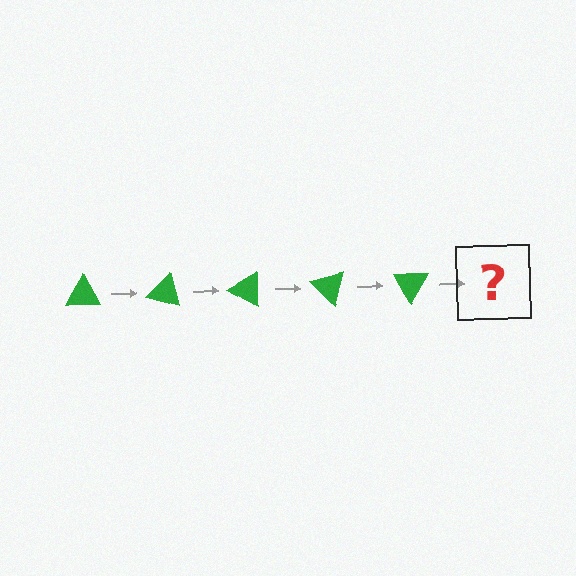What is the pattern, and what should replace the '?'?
The pattern is that the triangle rotates 15 degrees each step. The '?' should be a green triangle rotated 75 degrees.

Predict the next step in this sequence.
The next step is a green triangle rotated 75 degrees.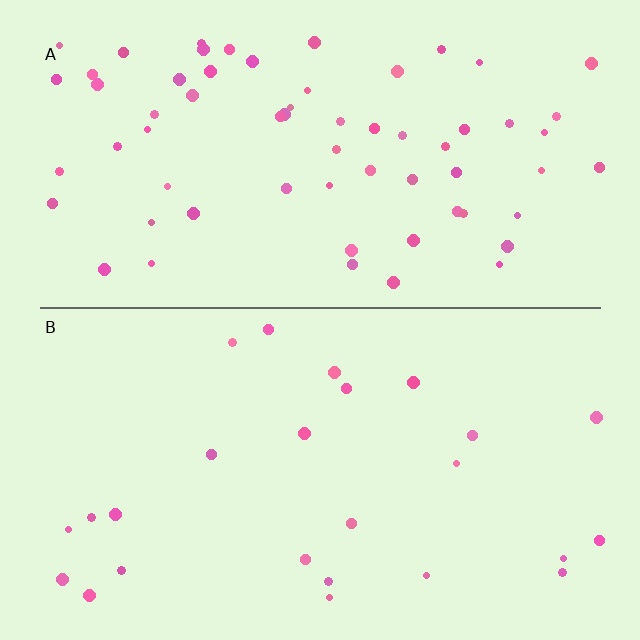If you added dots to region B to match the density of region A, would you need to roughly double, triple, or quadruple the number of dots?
Approximately triple.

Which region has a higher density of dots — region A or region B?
A (the top).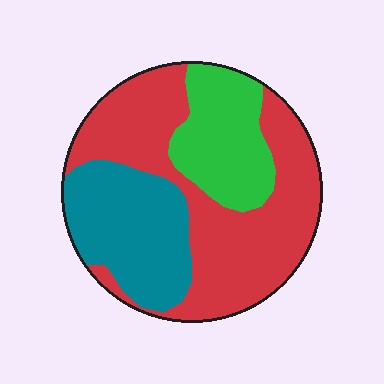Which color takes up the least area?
Green, at roughly 20%.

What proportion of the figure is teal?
Teal covers 27% of the figure.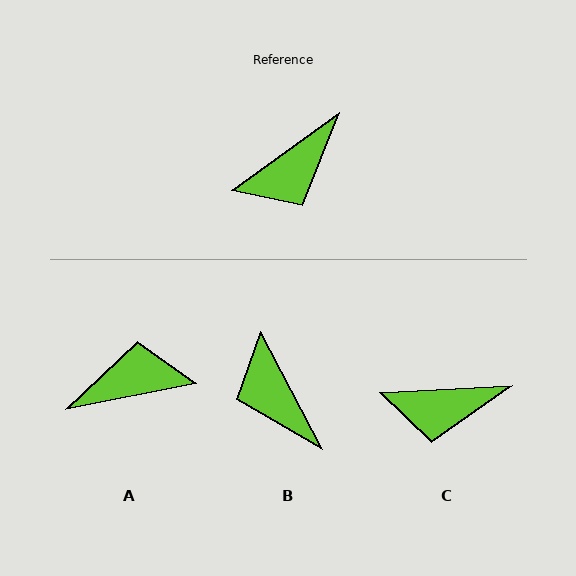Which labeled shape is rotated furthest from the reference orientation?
A, about 155 degrees away.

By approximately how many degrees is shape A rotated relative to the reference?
Approximately 155 degrees counter-clockwise.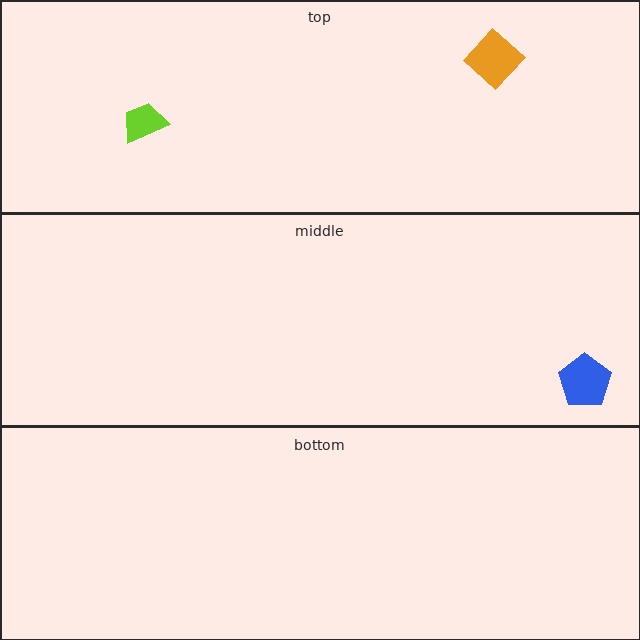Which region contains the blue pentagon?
The middle region.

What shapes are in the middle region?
The blue pentagon.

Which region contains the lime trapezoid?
The top region.